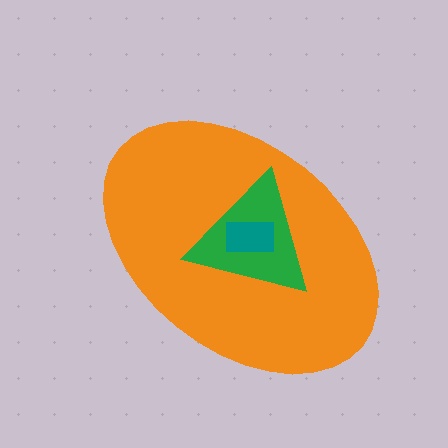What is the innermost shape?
The teal rectangle.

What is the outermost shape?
The orange ellipse.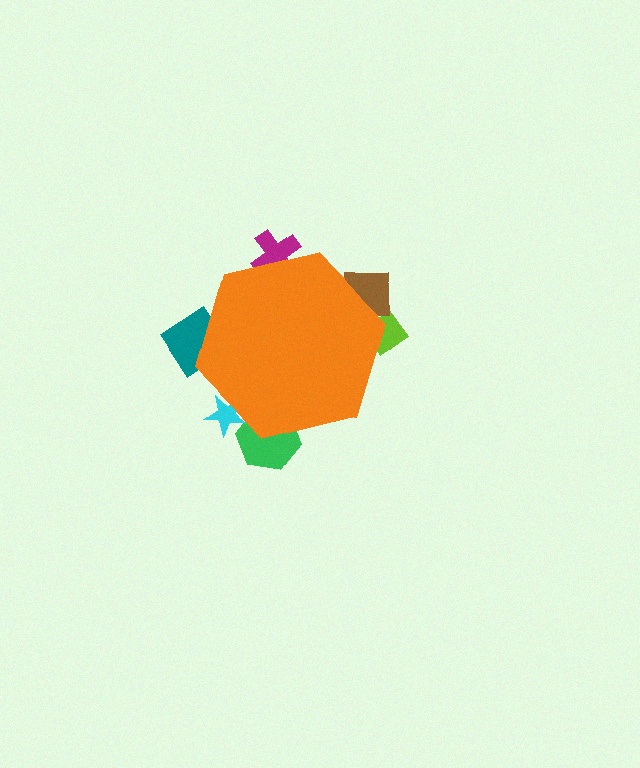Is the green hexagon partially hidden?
Yes, the green hexagon is partially hidden behind the orange hexagon.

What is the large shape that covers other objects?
An orange hexagon.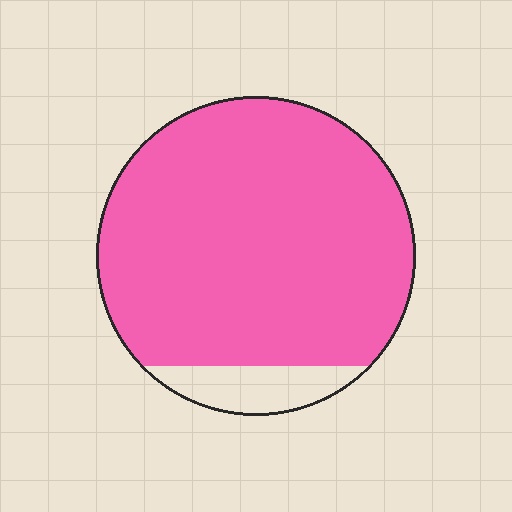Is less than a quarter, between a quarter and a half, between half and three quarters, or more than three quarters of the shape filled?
More than three quarters.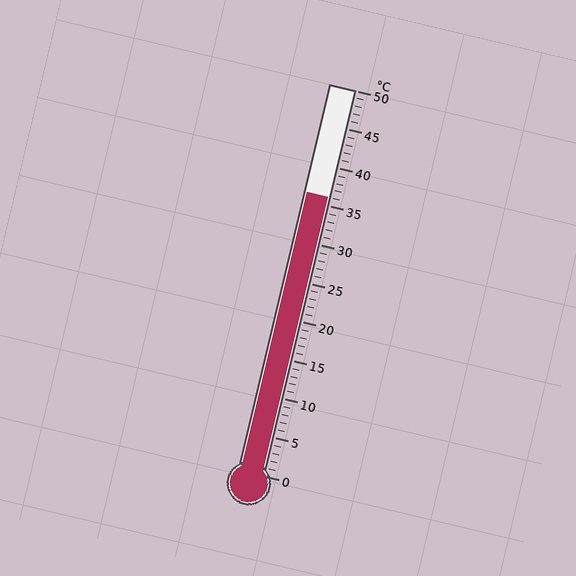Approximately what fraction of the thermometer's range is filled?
The thermometer is filled to approximately 70% of its range.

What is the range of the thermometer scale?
The thermometer scale ranges from 0°C to 50°C.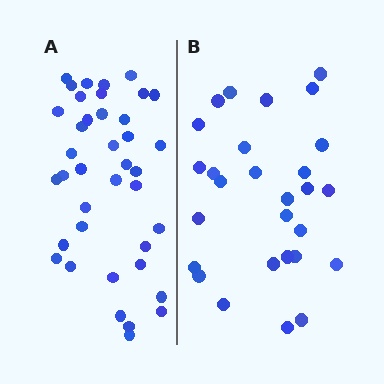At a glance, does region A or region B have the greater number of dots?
Region A (the left region) has more dots.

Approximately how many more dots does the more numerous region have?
Region A has roughly 12 or so more dots than region B.